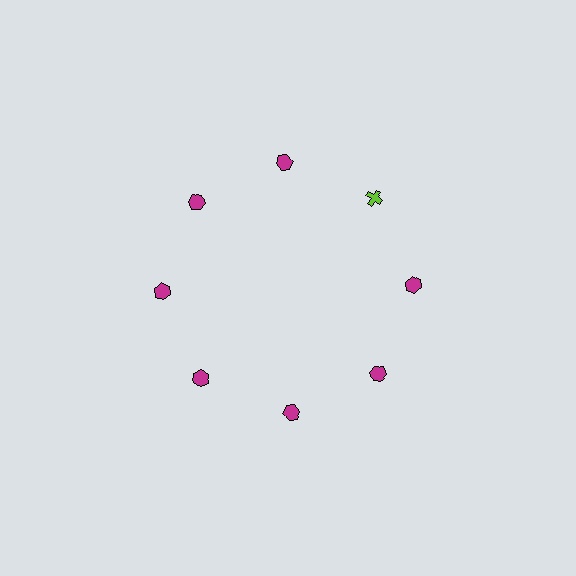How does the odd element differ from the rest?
It differs in both color (lime instead of magenta) and shape (cross instead of hexagon).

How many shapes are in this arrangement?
There are 8 shapes arranged in a ring pattern.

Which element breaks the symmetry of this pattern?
The lime cross at roughly the 2 o'clock position breaks the symmetry. All other shapes are magenta hexagons.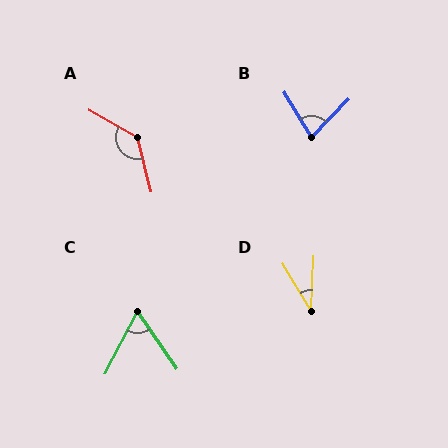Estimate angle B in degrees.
Approximately 76 degrees.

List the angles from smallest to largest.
D (34°), C (62°), B (76°), A (133°).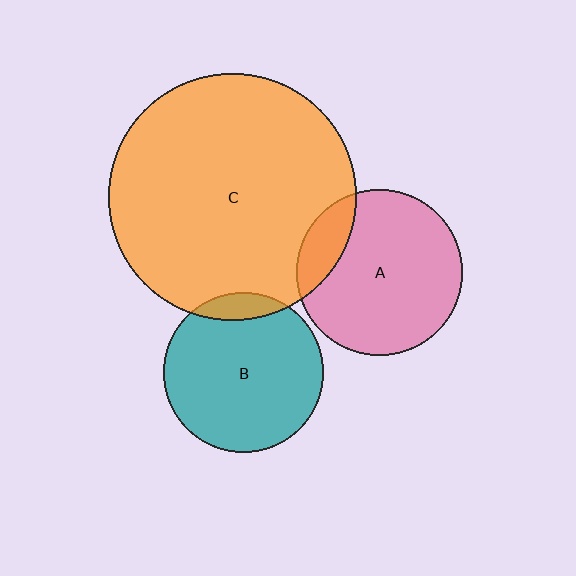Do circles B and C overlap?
Yes.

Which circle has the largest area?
Circle C (orange).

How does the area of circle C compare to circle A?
Approximately 2.2 times.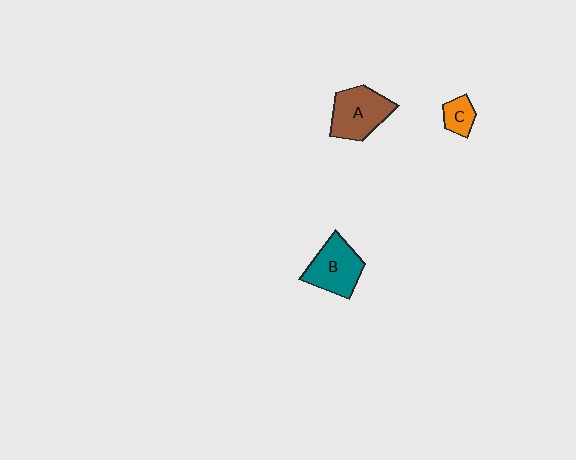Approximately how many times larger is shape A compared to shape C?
Approximately 2.5 times.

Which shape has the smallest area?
Shape C (orange).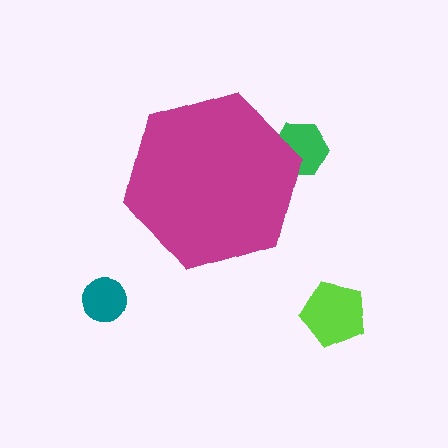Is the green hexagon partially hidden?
Yes, the green hexagon is partially hidden behind the magenta hexagon.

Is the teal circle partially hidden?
No, the teal circle is fully visible.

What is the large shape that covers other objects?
A magenta hexagon.